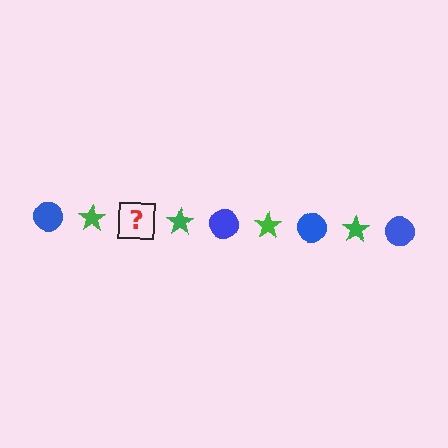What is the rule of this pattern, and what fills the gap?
The rule is that the pattern alternates between blue circle and green star. The gap should be filled with a blue circle.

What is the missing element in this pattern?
The missing element is a blue circle.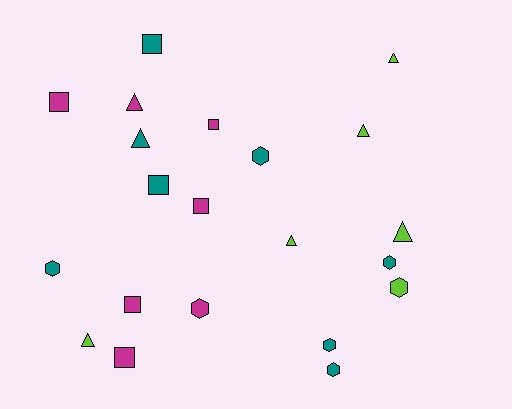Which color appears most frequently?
Teal, with 8 objects.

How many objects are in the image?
There are 21 objects.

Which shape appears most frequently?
Triangle, with 7 objects.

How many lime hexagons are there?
There is 1 lime hexagon.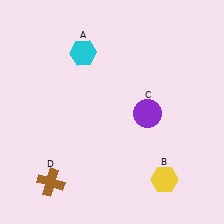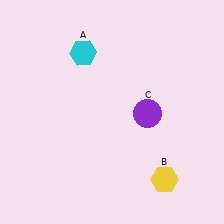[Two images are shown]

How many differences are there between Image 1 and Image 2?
There is 1 difference between the two images.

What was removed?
The brown cross (D) was removed in Image 2.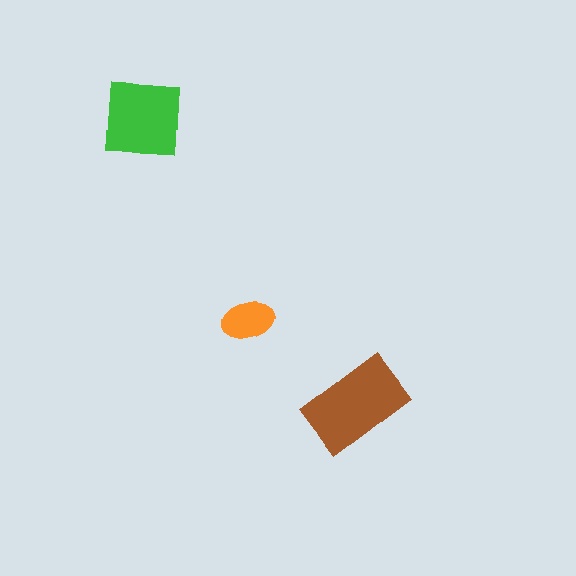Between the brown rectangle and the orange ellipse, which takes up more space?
The brown rectangle.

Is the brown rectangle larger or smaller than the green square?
Larger.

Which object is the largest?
The brown rectangle.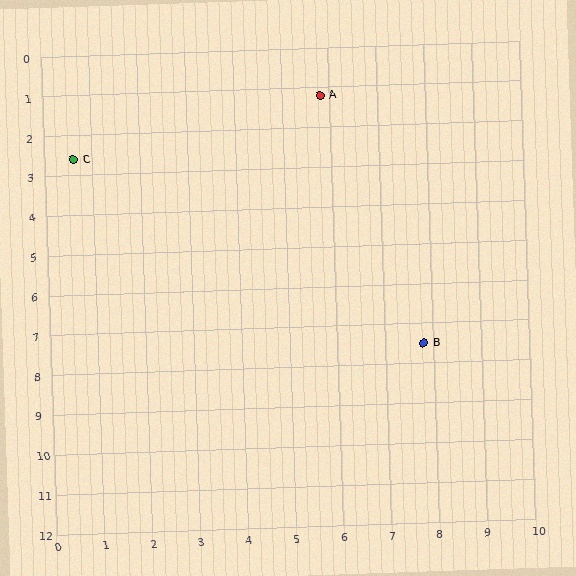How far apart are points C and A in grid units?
Points C and A are about 5.4 grid units apart.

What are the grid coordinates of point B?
Point B is at approximately (7.8, 7.5).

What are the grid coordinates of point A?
Point A is at approximately (5.8, 1.2).